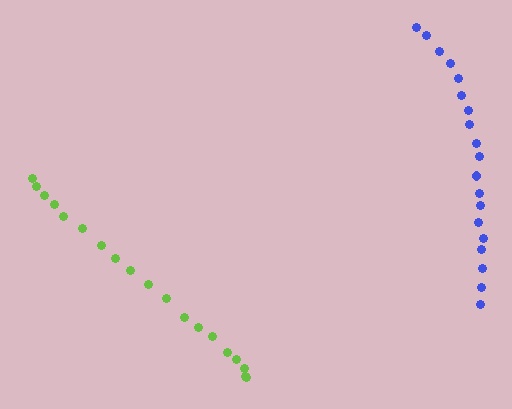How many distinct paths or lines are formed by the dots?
There are 2 distinct paths.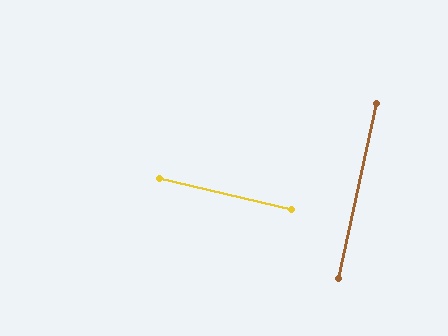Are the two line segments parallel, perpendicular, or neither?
Perpendicular — they meet at approximately 89°.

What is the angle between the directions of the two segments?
Approximately 89 degrees.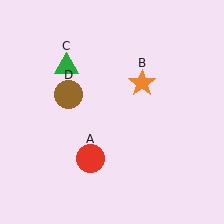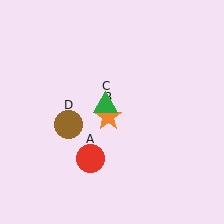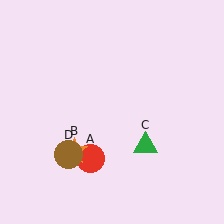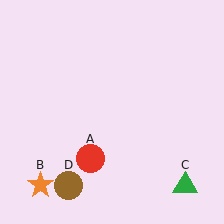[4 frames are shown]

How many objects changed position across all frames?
3 objects changed position: orange star (object B), green triangle (object C), brown circle (object D).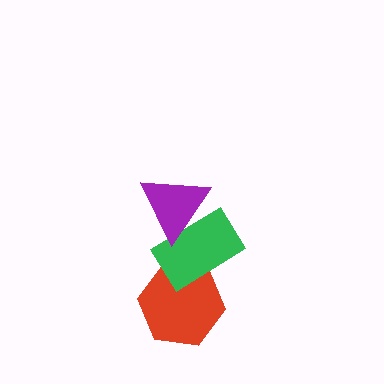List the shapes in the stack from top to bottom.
From top to bottom: the purple triangle, the green rectangle, the red hexagon.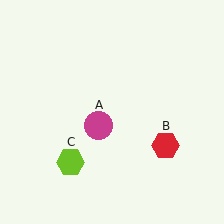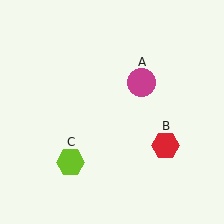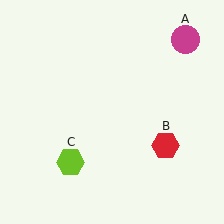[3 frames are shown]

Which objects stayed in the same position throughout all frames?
Red hexagon (object B) and lime hexagon (object C) remained stationary.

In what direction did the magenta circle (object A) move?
The magenta circle (object A) moved up and to the right.